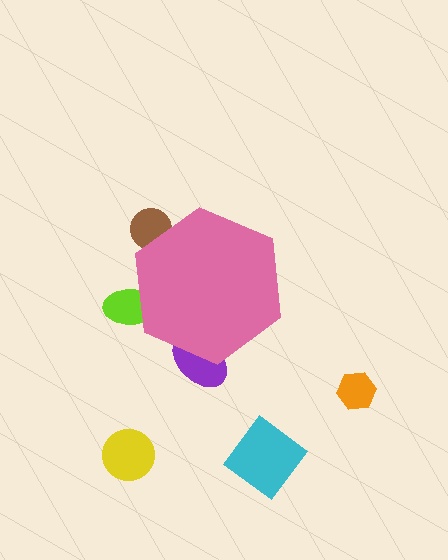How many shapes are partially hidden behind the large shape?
3 shapes are partially hidden.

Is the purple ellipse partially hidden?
Yes, the purple ellipse is partially hidden behind the pink hexagon.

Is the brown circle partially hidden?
Yes, the brown circle is partially hidden behind the pink hexagon.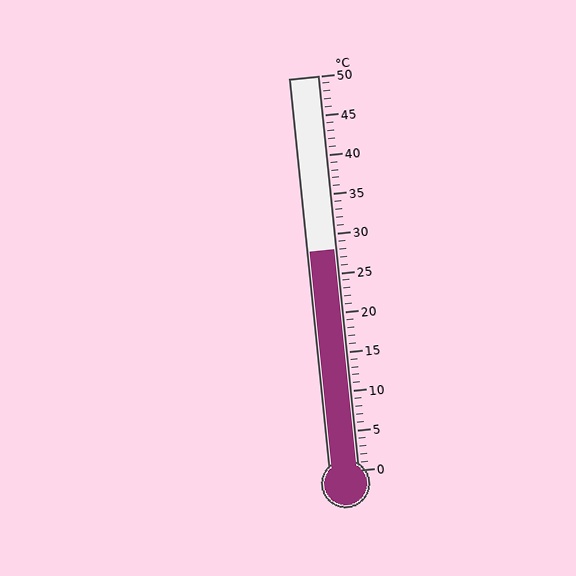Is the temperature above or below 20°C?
The temperature is above 20°C.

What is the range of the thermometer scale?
The thermometer scale ranges from 0°C to 50°C.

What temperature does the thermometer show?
The thermometer shows approximately 28°C.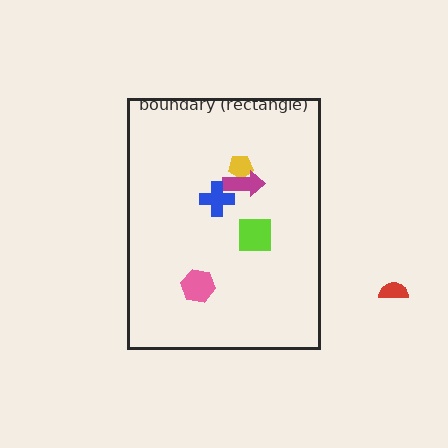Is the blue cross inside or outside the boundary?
Inside.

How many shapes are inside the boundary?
5 inside, 1 outside.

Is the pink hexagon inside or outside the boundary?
Inside.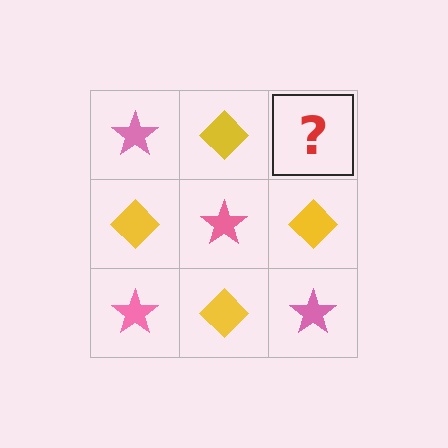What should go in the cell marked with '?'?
The missing cell should contain a pink star.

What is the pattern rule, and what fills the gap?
The rule is that it alternates pink star and yellow diamond in a checkerboard pattern. The gap should be filled with a pink star.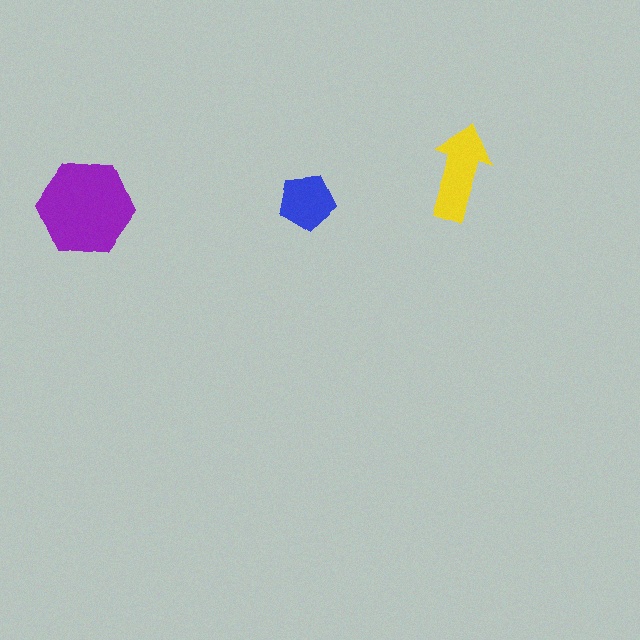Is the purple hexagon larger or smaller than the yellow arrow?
Larger.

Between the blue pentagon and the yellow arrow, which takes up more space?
The yellow arrow.